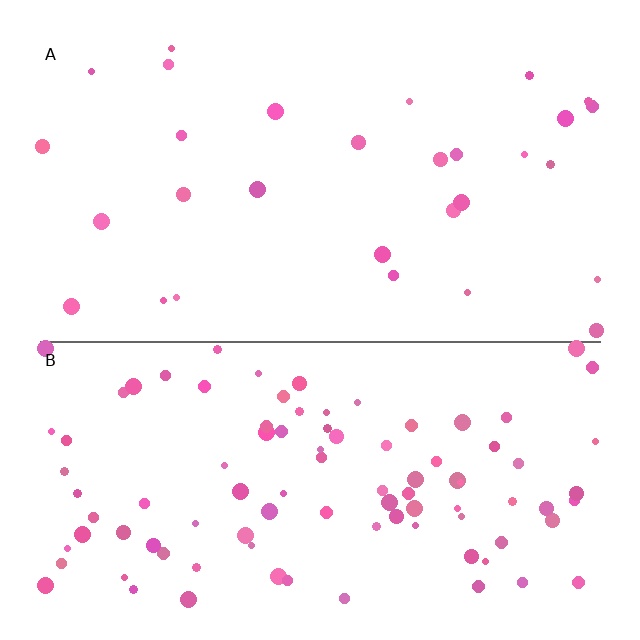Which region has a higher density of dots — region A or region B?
B (the bottom).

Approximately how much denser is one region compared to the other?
Approximately 3.2× — region B over region A.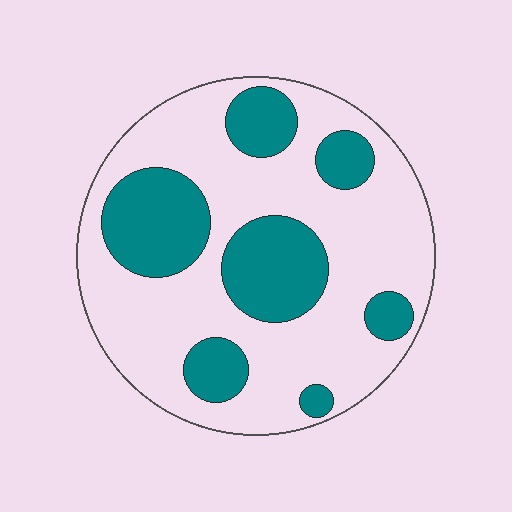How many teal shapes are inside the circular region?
7.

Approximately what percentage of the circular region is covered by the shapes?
Approximately 30%.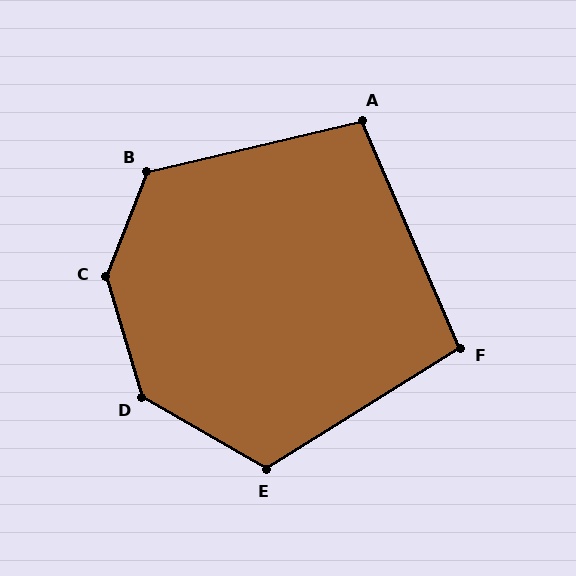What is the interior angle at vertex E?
Approximately 118 degrees (obtuse).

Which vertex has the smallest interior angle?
F, at approximately 99 degrees.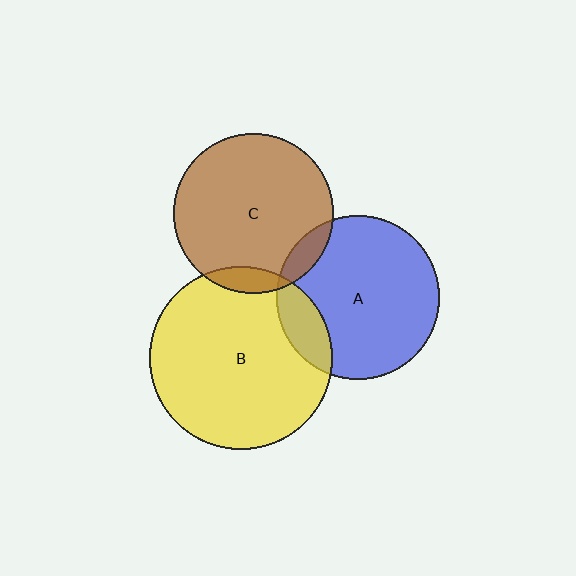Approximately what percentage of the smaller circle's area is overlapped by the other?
Approximately 10%.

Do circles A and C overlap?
Yes.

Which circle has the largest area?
Circle B (yellow).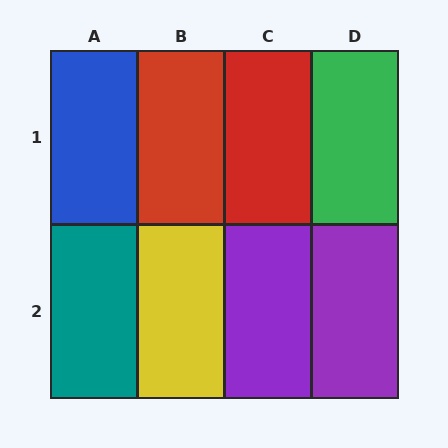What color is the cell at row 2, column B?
Yellow.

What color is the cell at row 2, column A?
Teal.